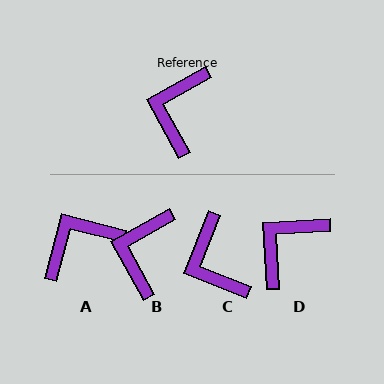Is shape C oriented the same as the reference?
No, it is off by about 39 degrees.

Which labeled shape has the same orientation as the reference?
B.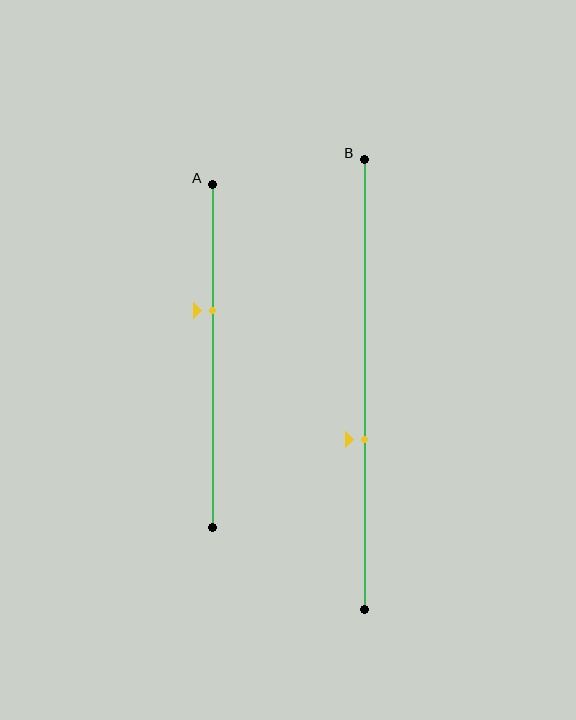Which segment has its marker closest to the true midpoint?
Segment B has its marker closest to the true midpoint.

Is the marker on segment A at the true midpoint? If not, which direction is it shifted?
No, the marker on segment A is shifted upward by about 13% of the segment length.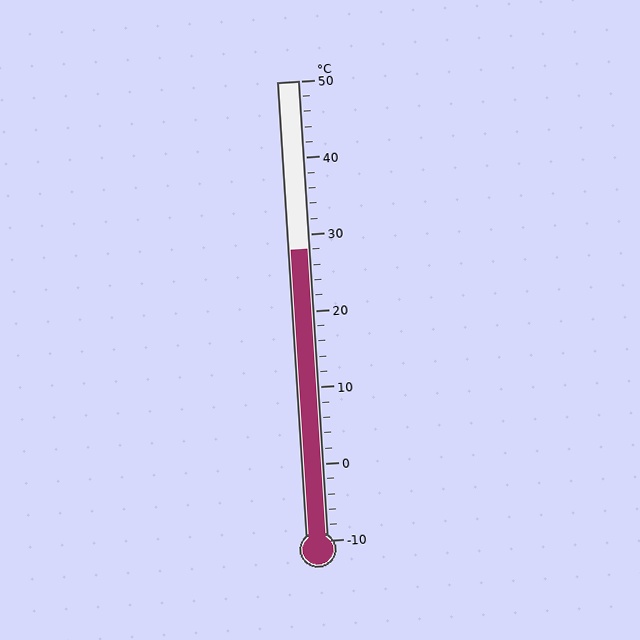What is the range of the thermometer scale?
The thermometer scale ranges from -10°C to 50°C.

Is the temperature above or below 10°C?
The temperature is above 10°C.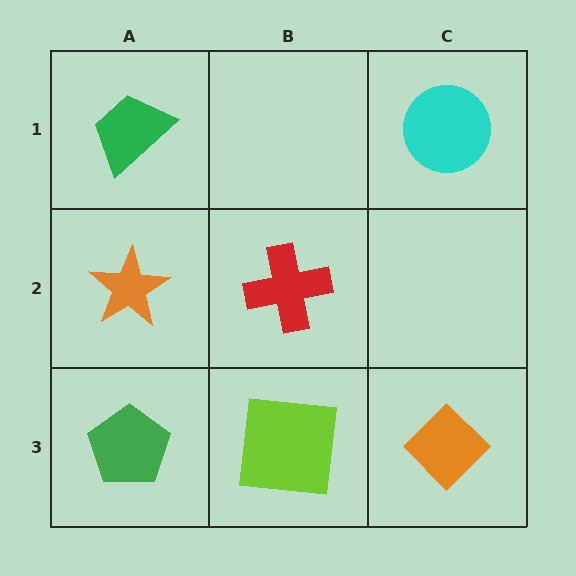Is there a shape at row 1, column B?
No, that cell is empty.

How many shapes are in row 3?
3 shapes.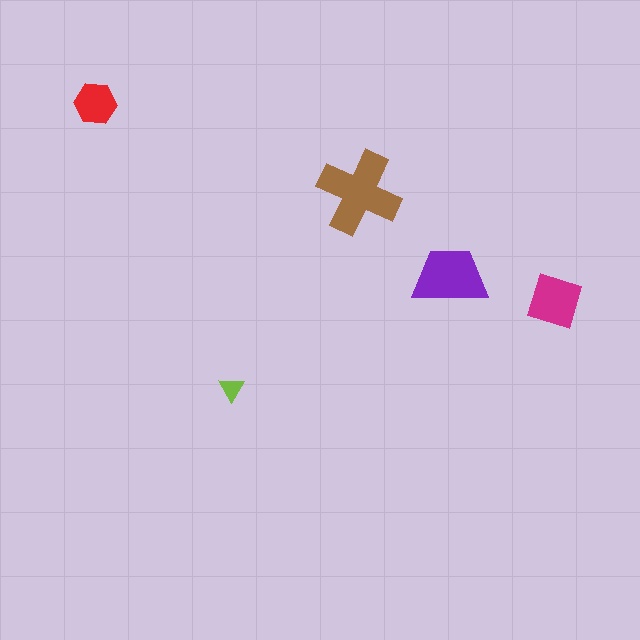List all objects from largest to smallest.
The brown cross, the purple trapezoid, the magenta square, the red hexagon, the lime triangle.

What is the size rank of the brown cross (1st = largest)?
1st.